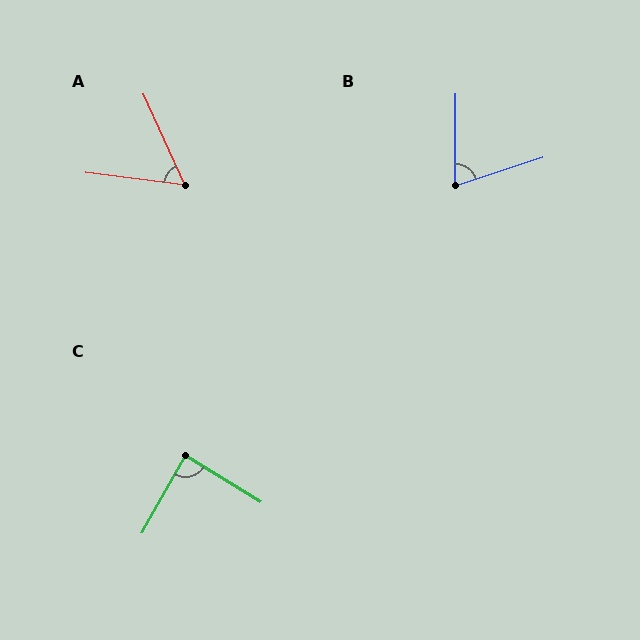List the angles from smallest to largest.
A (59°), B (72°), C (88°).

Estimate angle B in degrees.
Approximately 72 degrees.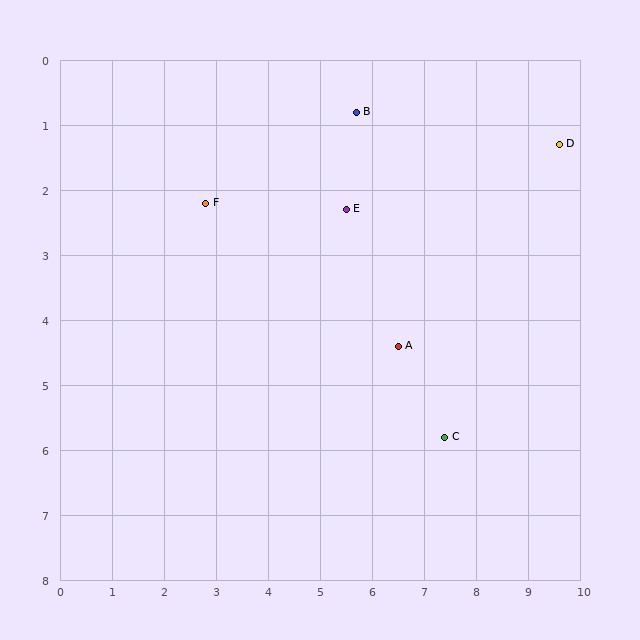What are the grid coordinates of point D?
Point D is at approximately (9.6, 1.3).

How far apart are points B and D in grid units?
Points B and D are about 3.9 grid units apart.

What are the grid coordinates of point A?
Point A is at approximately (6.5, 4.4).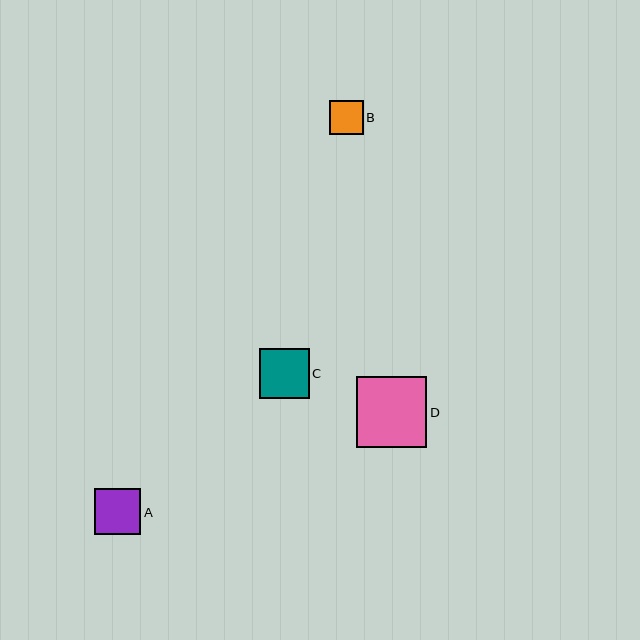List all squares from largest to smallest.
From largest to smallest: D, C, A, B.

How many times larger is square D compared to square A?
Square D is approximately 1.5 times the size of square A.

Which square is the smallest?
Square B is the smallest with a size of approximately 34 pixels.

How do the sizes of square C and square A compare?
Square C and square A are approximately the same size.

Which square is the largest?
Square D is the largest with a size of approximately 71 pixels.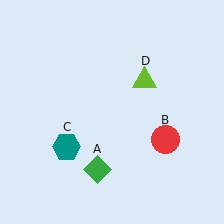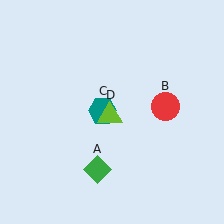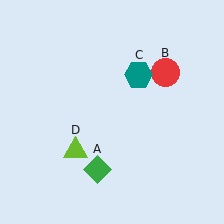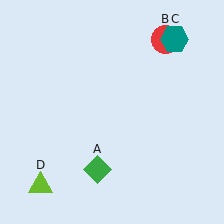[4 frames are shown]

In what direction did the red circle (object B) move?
The red circle (object B) moved up.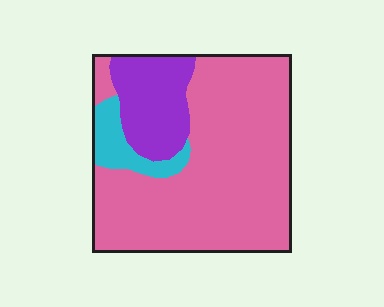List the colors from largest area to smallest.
From largest to smallest: pink, purple, cyan.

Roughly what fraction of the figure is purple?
Purple covers about 20% of the figure.